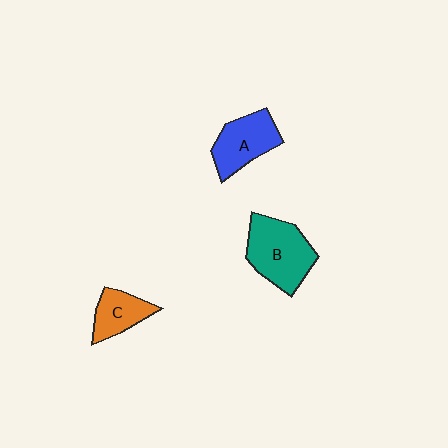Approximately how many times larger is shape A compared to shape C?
Approximately 1.4 times.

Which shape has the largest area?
Shape B (teal).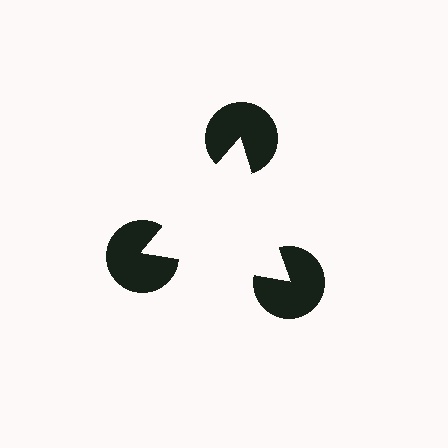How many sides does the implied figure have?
3 sides.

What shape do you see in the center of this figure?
An illusory triangle — its edges are inferred from the aligned wedge cuts in the pac-man discs, not physically drawn.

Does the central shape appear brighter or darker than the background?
It typically appears slightly brighter than the background, even though no actual brightness change is drawn.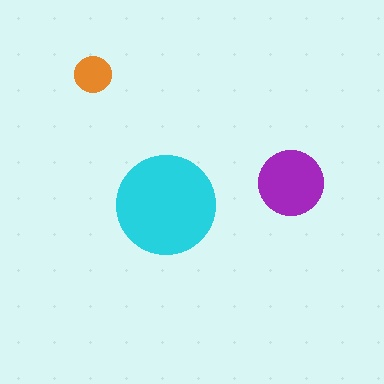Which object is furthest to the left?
The orange circle is leftmost.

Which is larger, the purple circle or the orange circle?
The purple one.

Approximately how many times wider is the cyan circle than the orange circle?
About 2.5 times wider.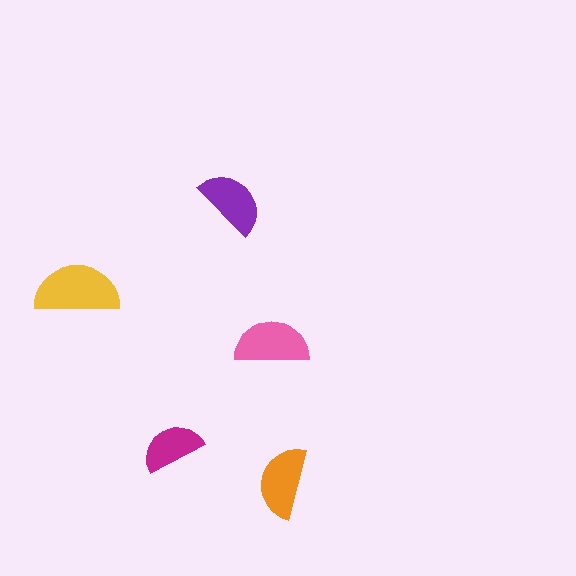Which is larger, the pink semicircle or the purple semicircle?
The pink one.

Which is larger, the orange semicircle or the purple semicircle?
The orange one.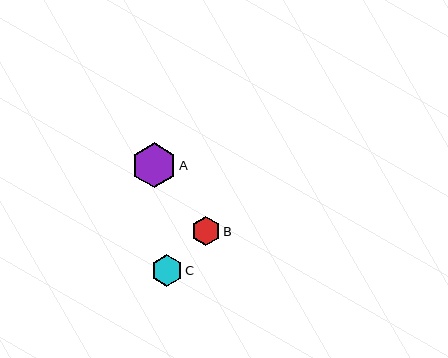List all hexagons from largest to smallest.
From largest to smallest: A, C, B.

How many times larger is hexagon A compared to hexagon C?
Hexagon A is approximately 1.4 times the size of hexagon C.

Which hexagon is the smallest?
Hexagon B is the smallest with a size of approximately 29 pixels.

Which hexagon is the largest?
Hexagon A is the largest with a size of approximately 44 pixels.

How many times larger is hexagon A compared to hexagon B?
Hexagon A is approximately 1.5 times the size of hexagon B.